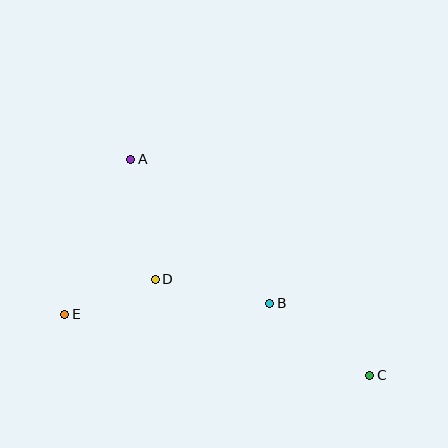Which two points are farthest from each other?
Points A and C are farthest from each other.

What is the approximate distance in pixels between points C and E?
The distance between C and E is approximately 311 pixels.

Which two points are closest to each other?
Points D and E are closest to each other.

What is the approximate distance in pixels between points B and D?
The distance between B and D is approximately 117 pixels.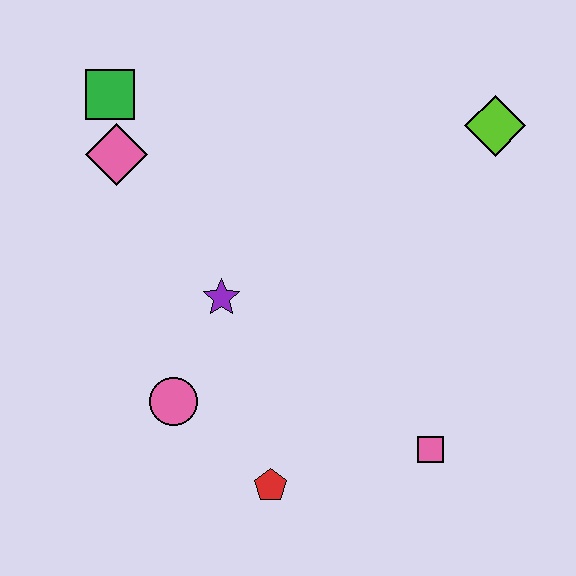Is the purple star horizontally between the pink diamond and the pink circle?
No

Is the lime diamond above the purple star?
Yes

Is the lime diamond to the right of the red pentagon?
Yes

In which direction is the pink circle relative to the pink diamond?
The pink circle is below the pink diamond.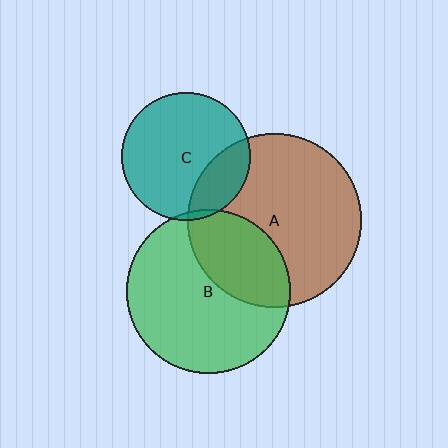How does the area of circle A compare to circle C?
Approximately 1.8 times.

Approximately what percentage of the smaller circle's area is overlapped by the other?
Approximately 25%.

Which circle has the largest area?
Circle A (brown).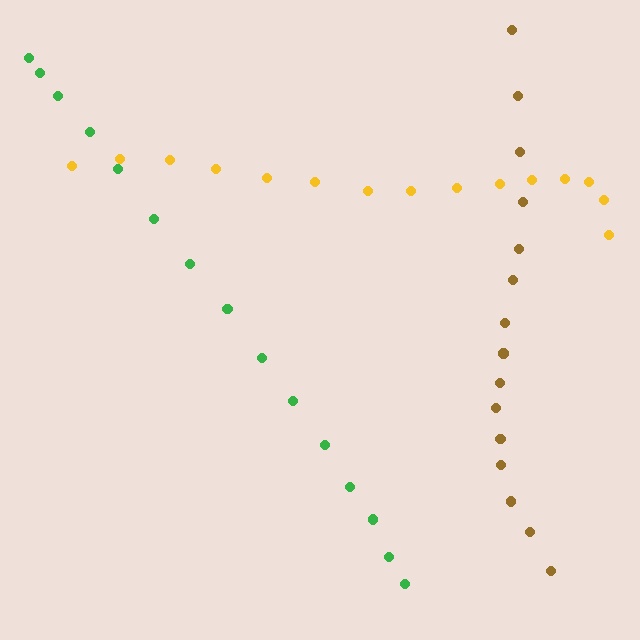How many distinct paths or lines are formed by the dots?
There are 3 distinct paths.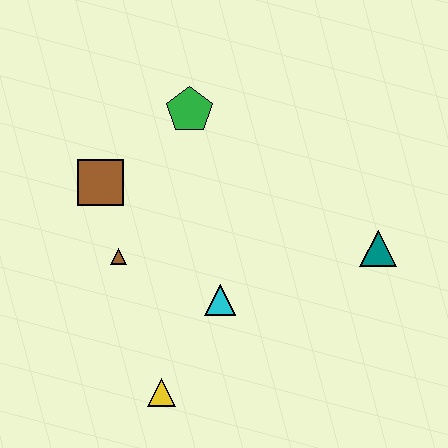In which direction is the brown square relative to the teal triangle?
The brown square is to the left of the teal triangle.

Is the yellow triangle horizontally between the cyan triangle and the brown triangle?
Yes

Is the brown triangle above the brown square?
No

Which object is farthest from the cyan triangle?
The green pentagon is farthest from the cyan triangle.